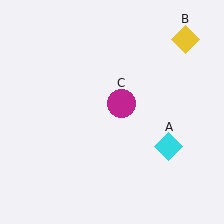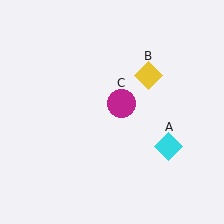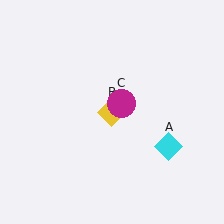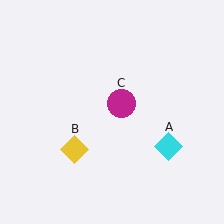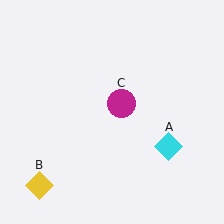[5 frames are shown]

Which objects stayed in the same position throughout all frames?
Cyan diamond (object A) and magenta circle (object C) remained stationary.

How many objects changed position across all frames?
1 object changed position: yellow diamond (object B).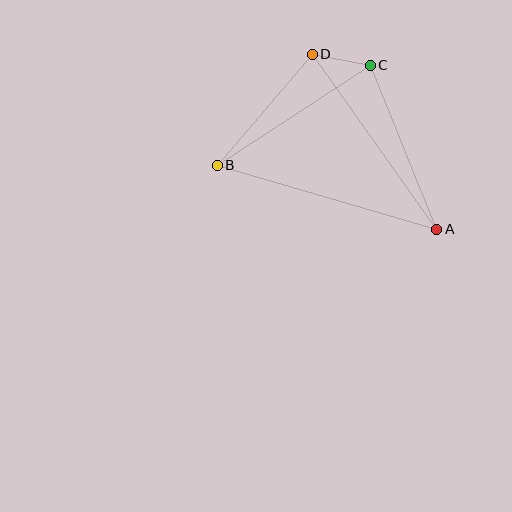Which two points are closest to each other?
Points C and D are closest to each other.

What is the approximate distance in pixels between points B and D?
The distance between B and D is approximately 146 pixels.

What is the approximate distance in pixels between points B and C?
The distance between B and C is approximately 183 pixels.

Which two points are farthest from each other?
Points A and B are farthest from each other.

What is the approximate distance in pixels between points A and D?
The distance between A and D is approximately 215 pixels.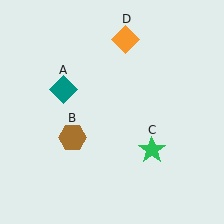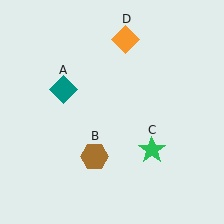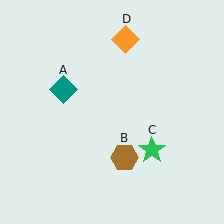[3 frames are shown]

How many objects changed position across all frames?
1 object changed position: brown hexagon (object B).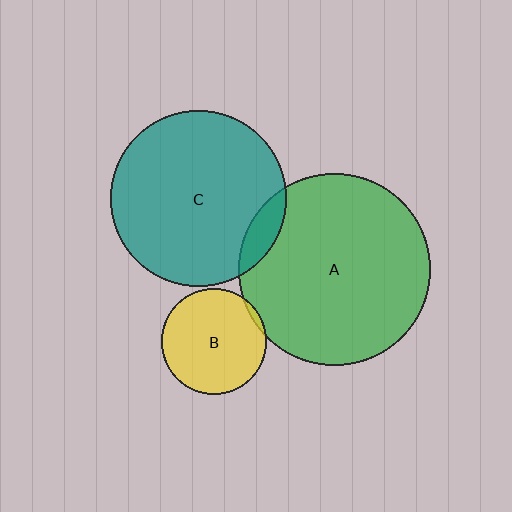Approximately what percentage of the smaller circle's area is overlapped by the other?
Approximately 5%.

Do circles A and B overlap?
Yes.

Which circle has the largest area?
Circle A (green).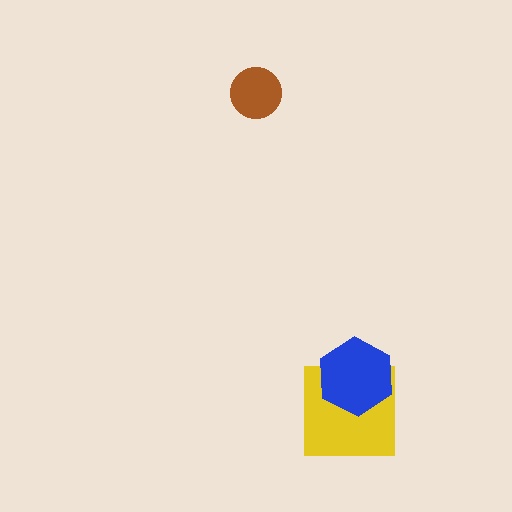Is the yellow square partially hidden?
Yes, it is partially covered by another shape.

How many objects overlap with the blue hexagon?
1 object overlaps with the blue hexagon.